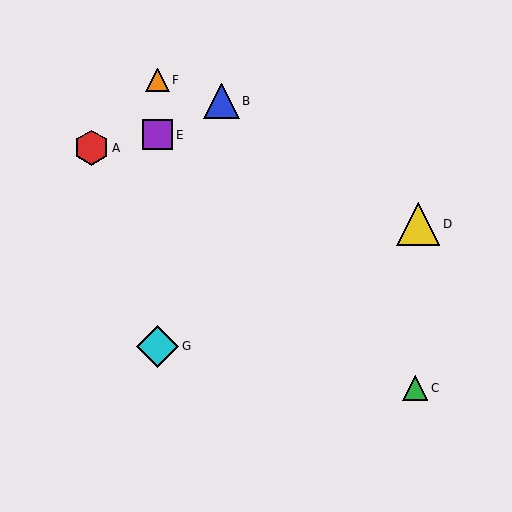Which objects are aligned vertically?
Objects E, F, G are aligned vertically.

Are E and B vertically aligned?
No, E is at x≈158 and B is at x≈222.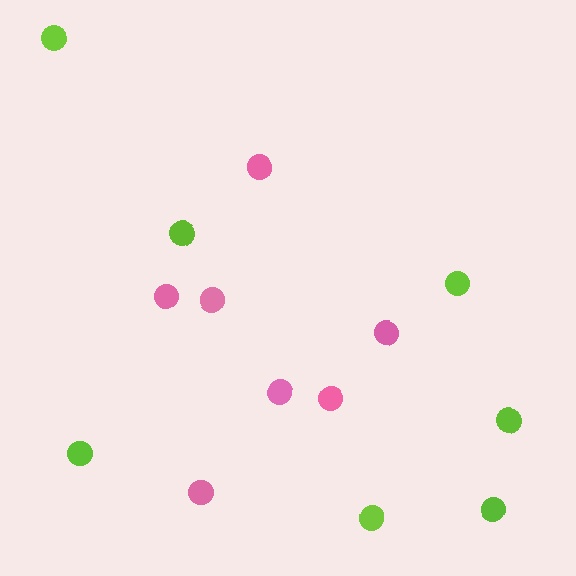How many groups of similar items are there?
There are 2 groups: one group of pink circles (7) and one group of lime circles (7).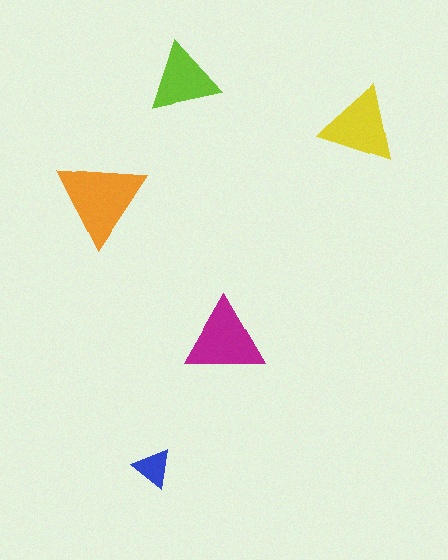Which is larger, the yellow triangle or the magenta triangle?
The magenta one.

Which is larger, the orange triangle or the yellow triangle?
The orange one.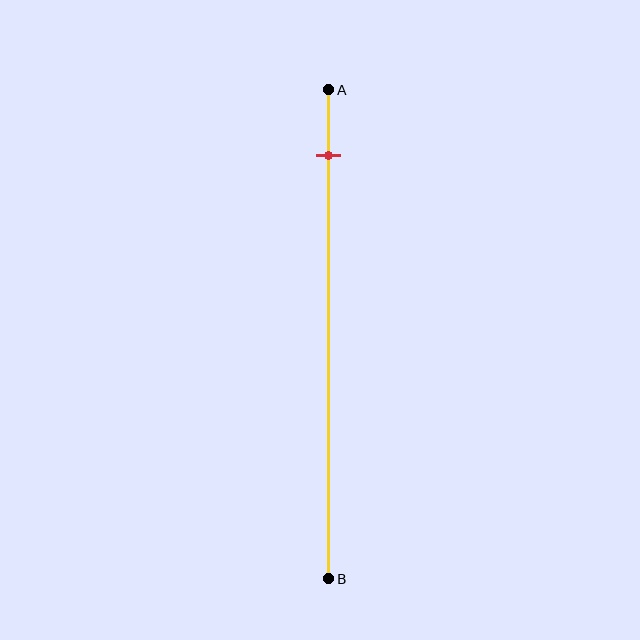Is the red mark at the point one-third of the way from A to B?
No, the mark is at about 15% from A, not at the 33% one-third point.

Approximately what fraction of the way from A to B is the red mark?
The red mark is approximately 15% of the way from A to B.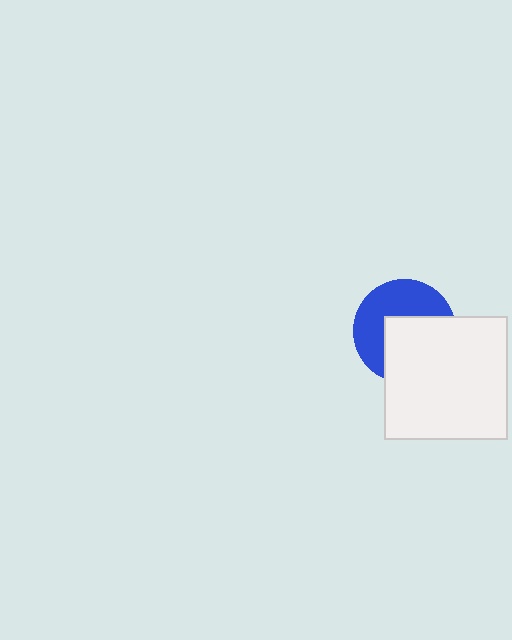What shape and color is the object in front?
The object in front is a white square.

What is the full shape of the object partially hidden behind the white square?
The partially hidden object is a blue circle.